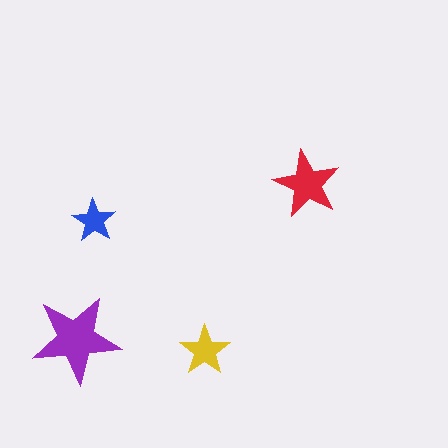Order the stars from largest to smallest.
the purple one, the red one, the yellow one, the blue one.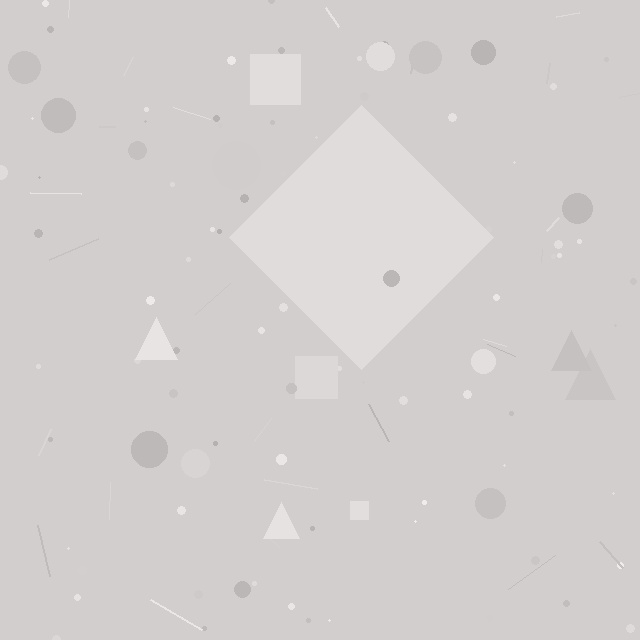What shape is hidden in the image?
A diamond is hidden in the image.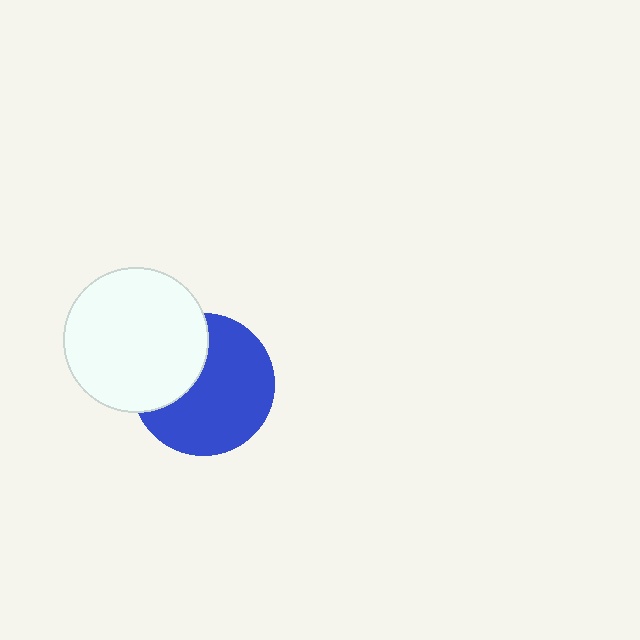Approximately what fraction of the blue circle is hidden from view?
Roughly 33% of the blue circle is hidden behind the white circle.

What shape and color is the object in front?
The object in front is a white circle.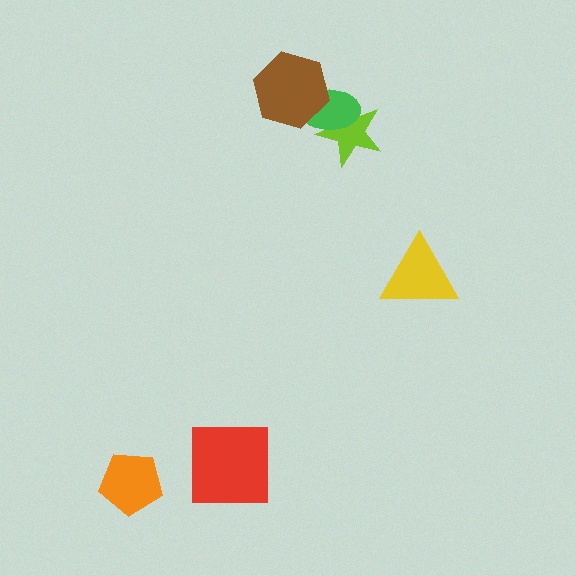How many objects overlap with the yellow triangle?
0 objects overlap with the yellow triangle.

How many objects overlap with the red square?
0 objects overlap with the red square.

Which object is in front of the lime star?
The green ellipse is in front of the lime star.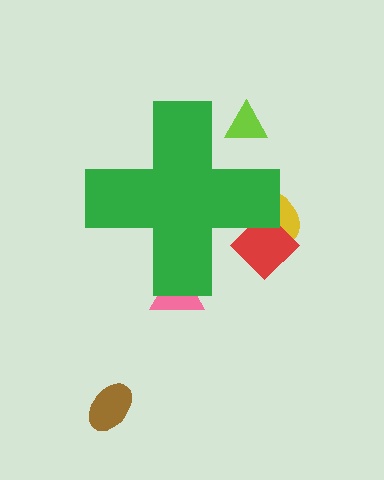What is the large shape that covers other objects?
A green cross.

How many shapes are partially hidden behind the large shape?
4 shapes are partially hidden.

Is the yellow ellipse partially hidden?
Yes, the yellow ellipse is partially hidden behind the green cross.